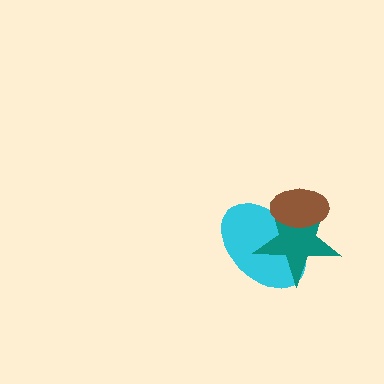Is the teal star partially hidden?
Yes, it is partially covered by another shape.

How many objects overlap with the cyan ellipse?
2 objects overlap with the cyan ellipse.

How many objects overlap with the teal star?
2 objects overlap with the teal star.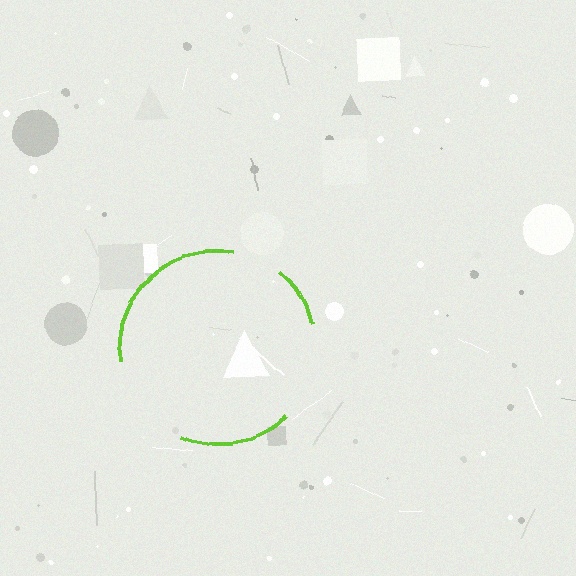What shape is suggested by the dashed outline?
The dashed outline suggests a circle.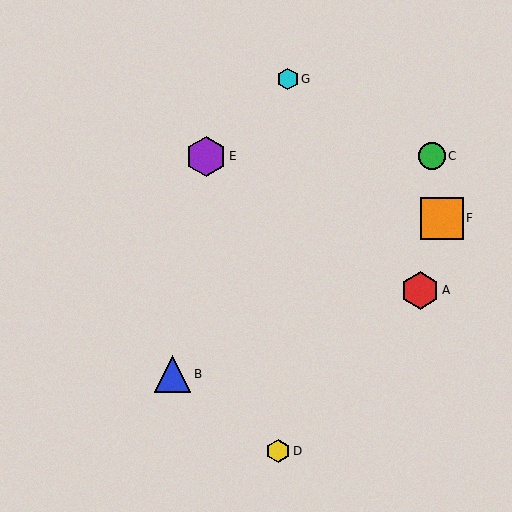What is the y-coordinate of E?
Object E is at y≈156.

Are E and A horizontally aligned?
No, E is at y≈156 and A is at y≈290.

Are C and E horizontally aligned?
Yes, both are at y≈156.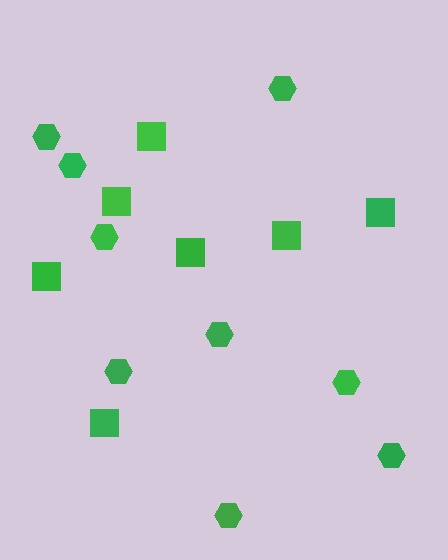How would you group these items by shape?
There are 2 groups: one group of hexagons (9) and one group of squares (7).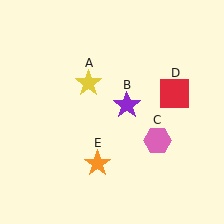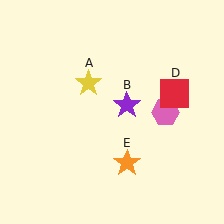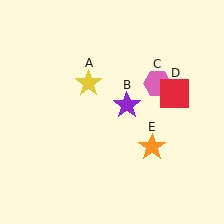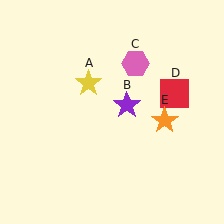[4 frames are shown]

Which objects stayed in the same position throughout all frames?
Yellow star (object A) and purple star (object B) and red square (object D) remained stationary.